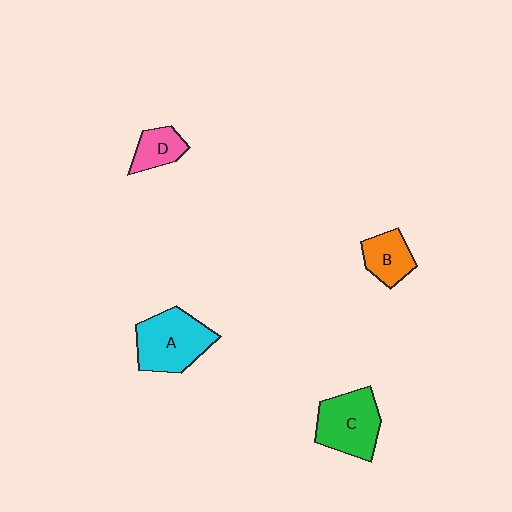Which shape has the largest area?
Shape A (cyan).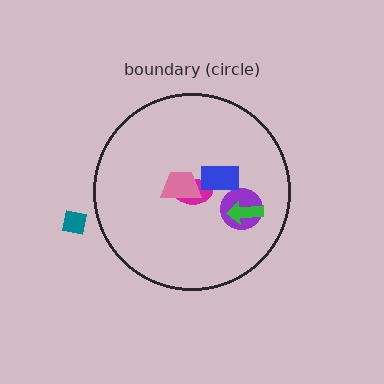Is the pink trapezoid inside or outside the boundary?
Inside.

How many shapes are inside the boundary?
5 inside, 1 outside.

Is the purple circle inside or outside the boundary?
Inside.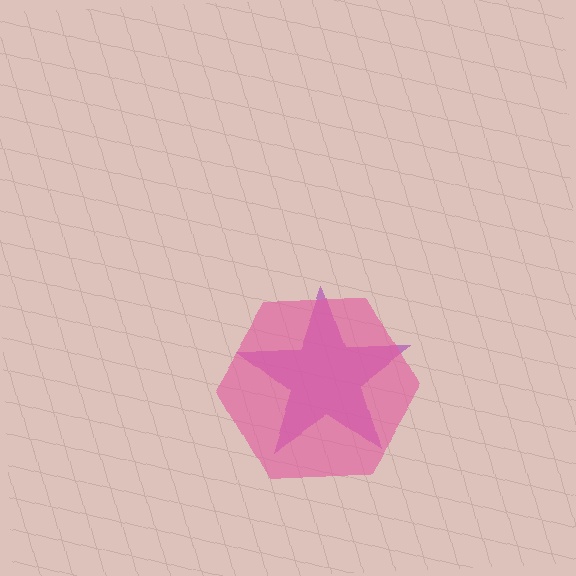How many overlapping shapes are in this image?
There are 2 overlapping shapes in the image.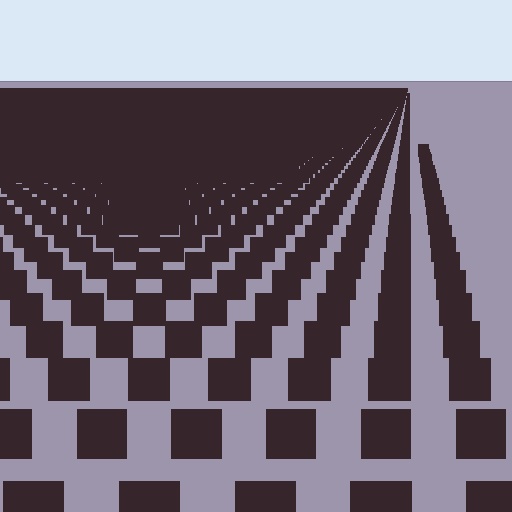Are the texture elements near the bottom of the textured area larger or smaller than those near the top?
Larger. Near the bottom, elements are closer to the viewer and appear at a bigger on-screen size.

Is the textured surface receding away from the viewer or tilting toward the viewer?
The surface is receding away from the viewer. Texture elements get smaller and denser toward the top.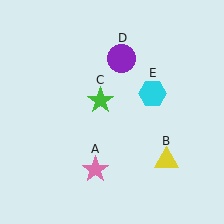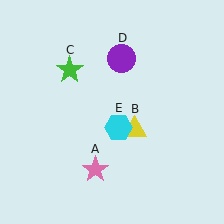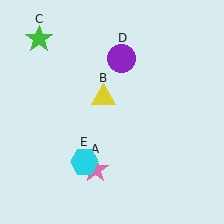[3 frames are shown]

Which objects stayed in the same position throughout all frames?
Pink star (object A) and purple circle (object D) remained stationary.